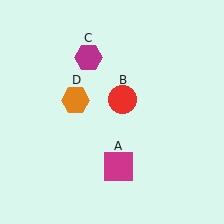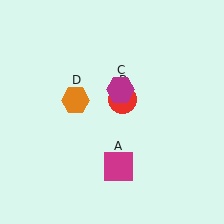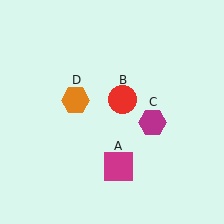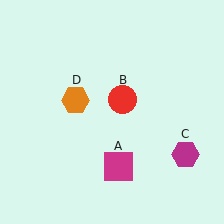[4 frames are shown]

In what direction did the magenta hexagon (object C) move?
The magenta hexagon (object C) moved down and to the right.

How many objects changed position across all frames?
1 object changed position: magenta hexagon (object C).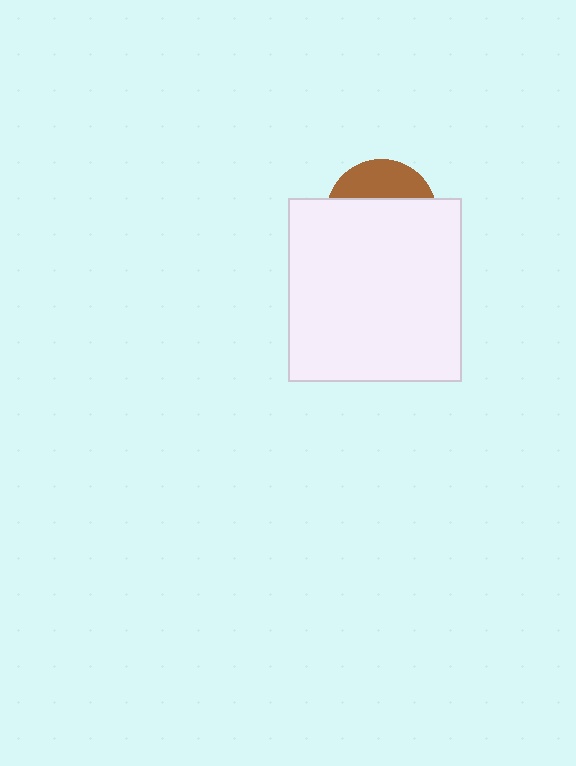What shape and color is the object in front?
The object in front is a white rectangle.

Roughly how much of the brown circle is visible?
A small part of it is visible (roughly 31%).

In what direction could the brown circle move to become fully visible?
The brown circle could move up. That would shift it out from behind the white rectangle entirely.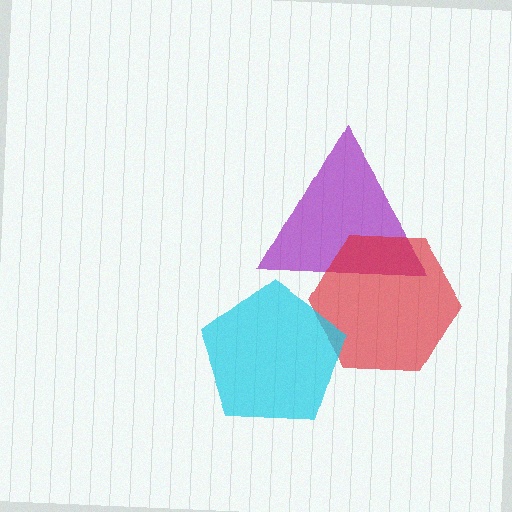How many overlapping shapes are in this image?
There are 3 overlapping shapes in the image.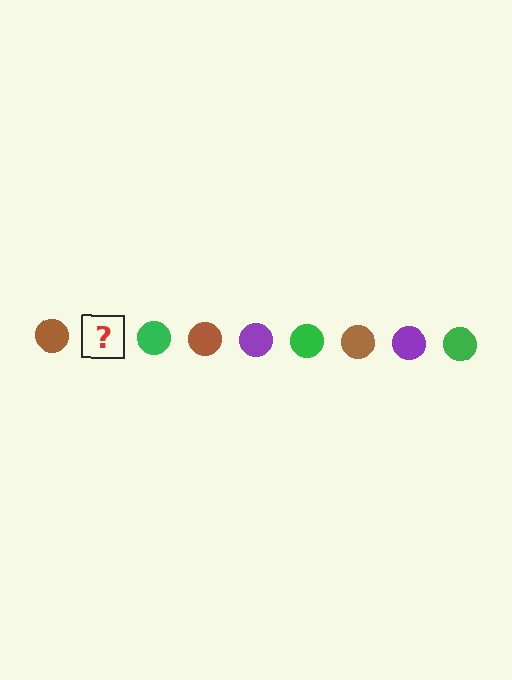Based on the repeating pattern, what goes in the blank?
The blank should be a purple circle.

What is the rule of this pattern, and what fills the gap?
The rule is that the pattern cycles through brown, purple, green circles. The gap should be filled with a purple circle.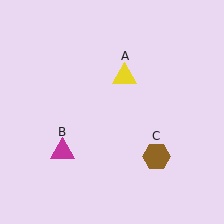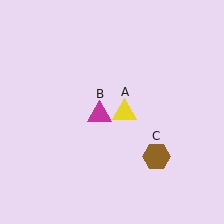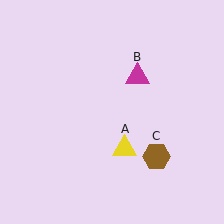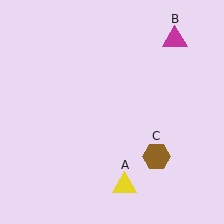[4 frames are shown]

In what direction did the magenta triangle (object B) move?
The magenta triangle (object B) moved up and to the right.